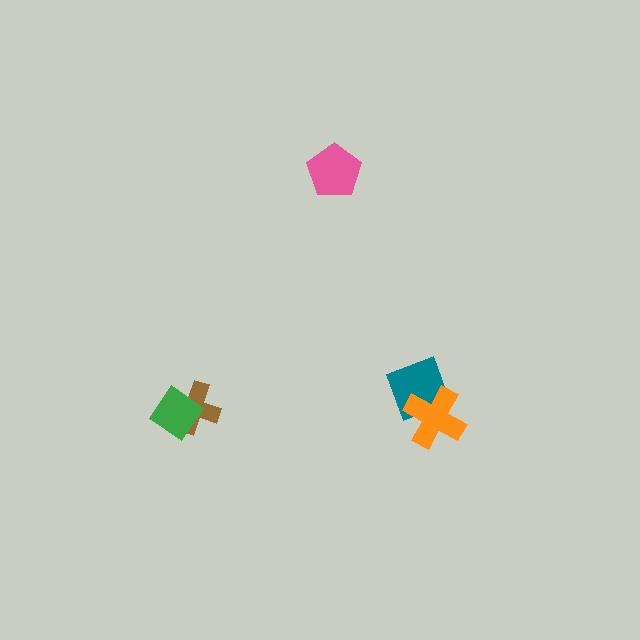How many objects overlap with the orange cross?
1 object overlaps with the orange cross.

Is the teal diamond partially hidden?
Yes, it is partially covered by another shape.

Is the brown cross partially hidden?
Yes, it is partially covered by another shape.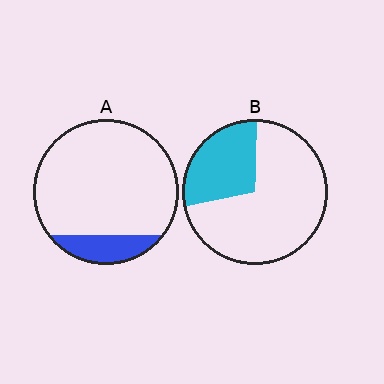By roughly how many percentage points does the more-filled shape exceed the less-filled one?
By roughly 15 percentage points (B over A).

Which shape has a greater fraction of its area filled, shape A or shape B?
Shape B.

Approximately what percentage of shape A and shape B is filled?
A is approximately 15% and B is approximately 30%.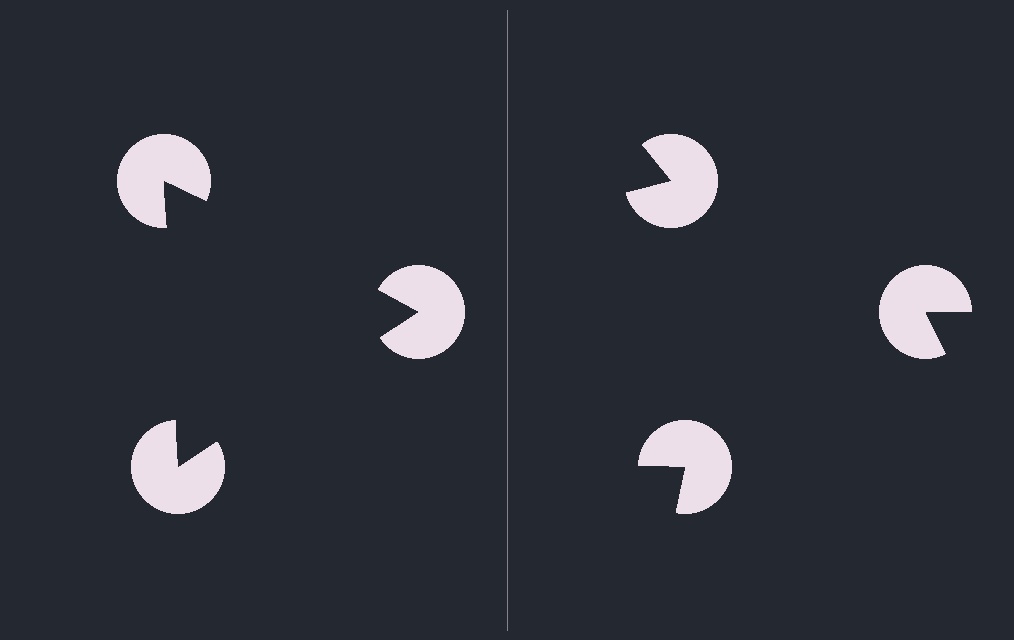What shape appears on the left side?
An illusory triangle.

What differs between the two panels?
The pac-man discs are positioned identically on both sides; only the wedge orientations differ. On the left they align to a triangle; on the right they are misaligned.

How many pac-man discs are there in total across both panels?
6 — 3 on each side.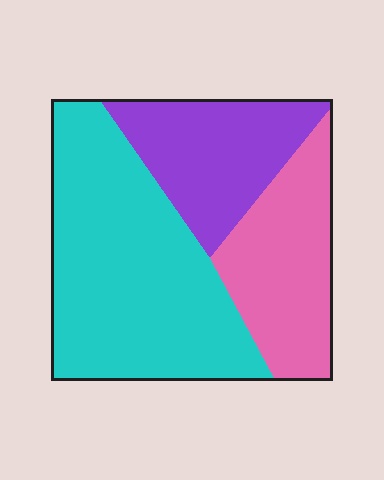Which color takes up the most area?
Cyan, at roughly 50%.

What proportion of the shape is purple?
Purple covers around 25% of the shape.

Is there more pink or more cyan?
Cyan.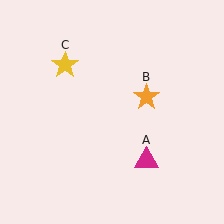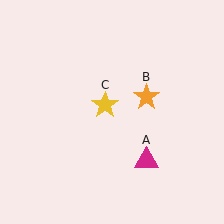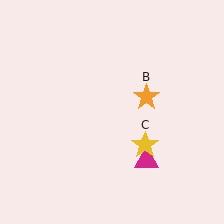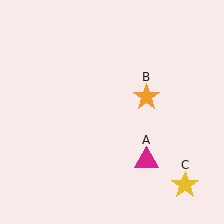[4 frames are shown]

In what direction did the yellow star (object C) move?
The yellow star (object C) moved down and to the right.